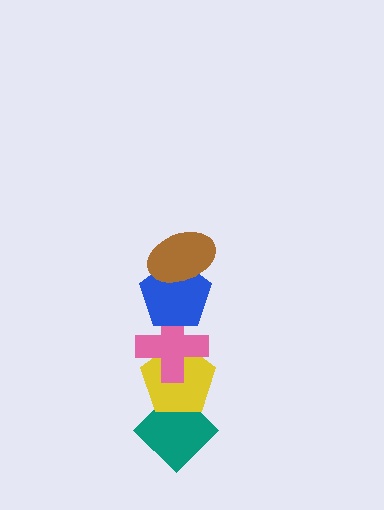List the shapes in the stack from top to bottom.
From top to bottom: the brown ellipse, the blue pentagon, the pink cross, the yellow pentagon, the teal diamond.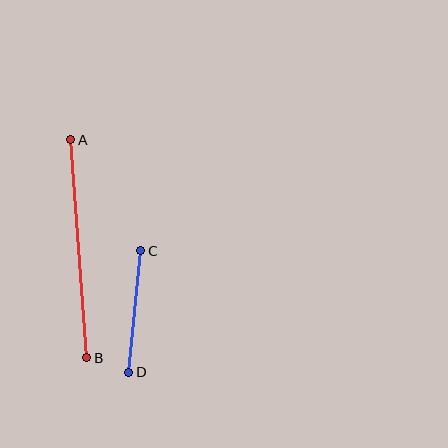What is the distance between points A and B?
The distance is approximately 219 pixels.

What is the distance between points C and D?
The distance is approximately 122 pixels.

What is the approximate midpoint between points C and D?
The midpoint is at approximately (135, 312) pixels.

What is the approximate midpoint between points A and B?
The midpoint is at approximately (79, 249) pixels.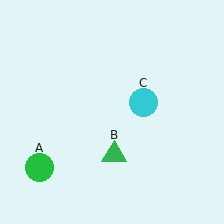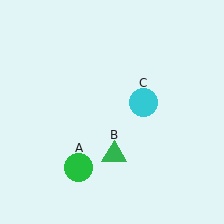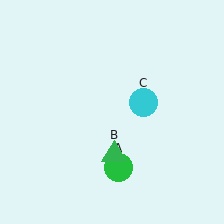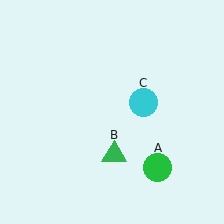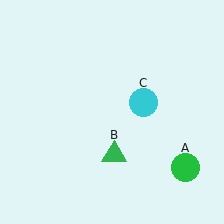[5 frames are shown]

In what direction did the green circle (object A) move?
The green circle (object A) moved right.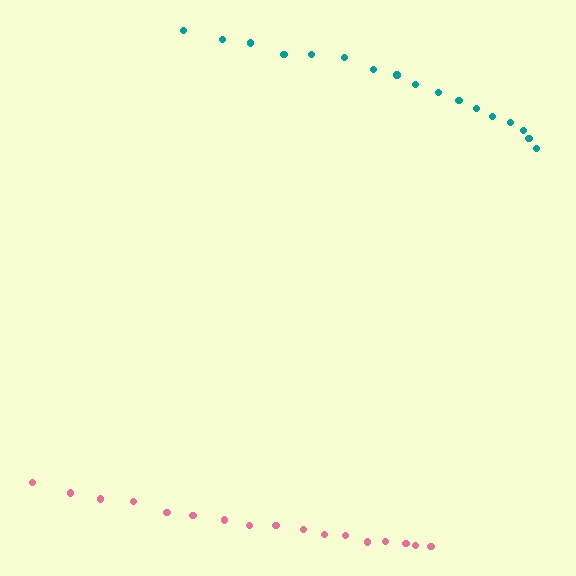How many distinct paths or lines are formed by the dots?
There are 2 distinct paths.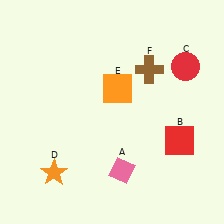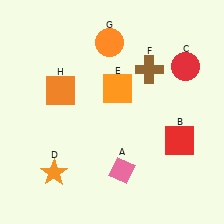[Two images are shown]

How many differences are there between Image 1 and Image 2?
There are 2 differences between the two images.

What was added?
An orange circle (G), an orange square (H) were added in Image 2.